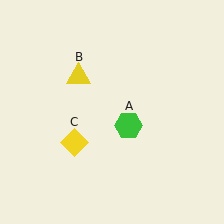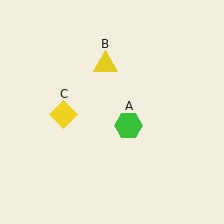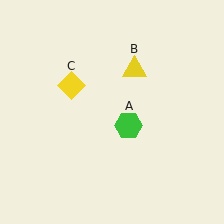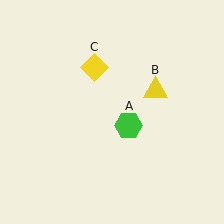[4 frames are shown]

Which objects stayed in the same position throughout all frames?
Green hexagon (object A) remained stationary.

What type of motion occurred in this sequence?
The yellow triangle (object B), yellow diamond (object C) rotated clockwise around the center of the scene.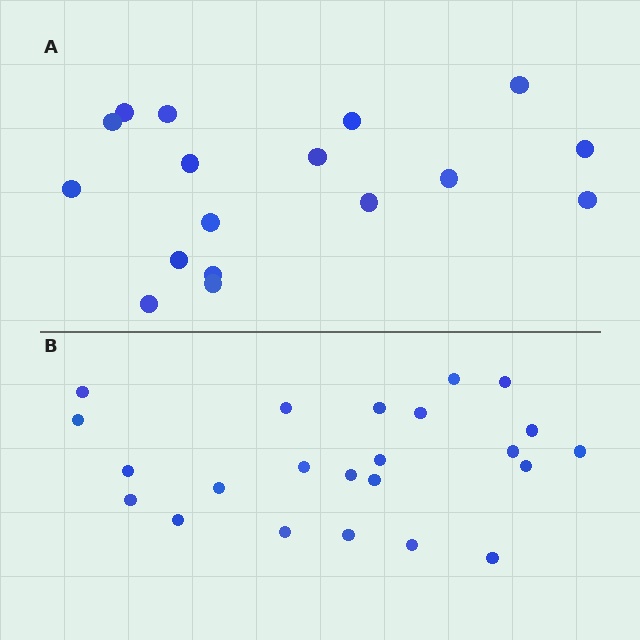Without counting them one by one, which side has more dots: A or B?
Region B (the bottom region) has more dots.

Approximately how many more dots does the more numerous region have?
Region B has about 6 more dots than region A.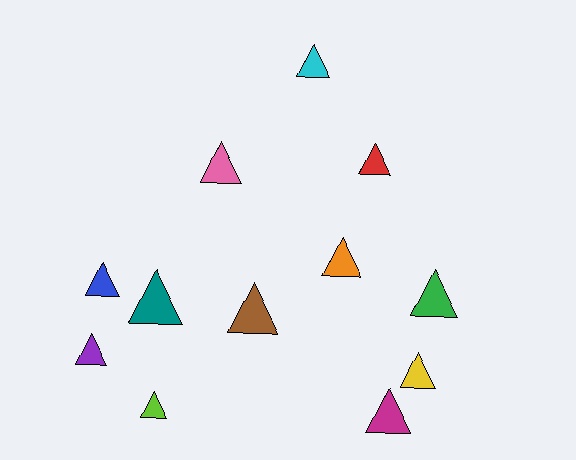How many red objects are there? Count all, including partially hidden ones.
There is 1 red object.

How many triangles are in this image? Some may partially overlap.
There are 12 triangles.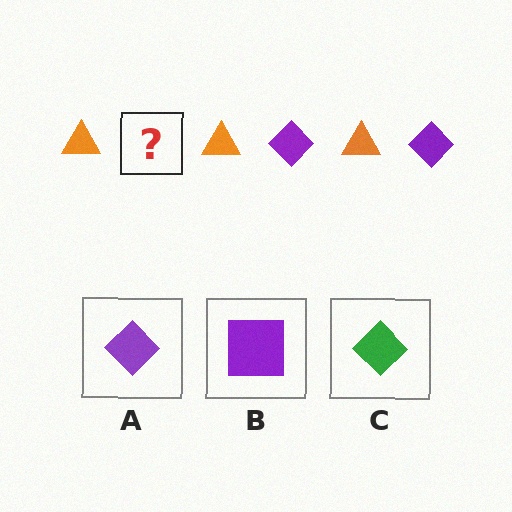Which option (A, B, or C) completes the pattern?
A.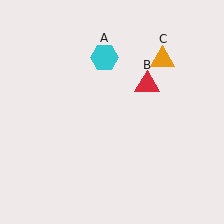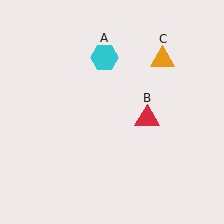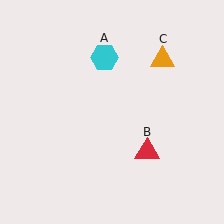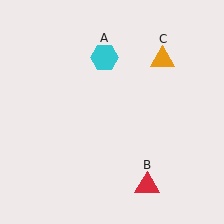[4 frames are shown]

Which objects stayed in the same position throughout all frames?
Cyan hexagon (object A) and orange triangle (object C) remained stationary.